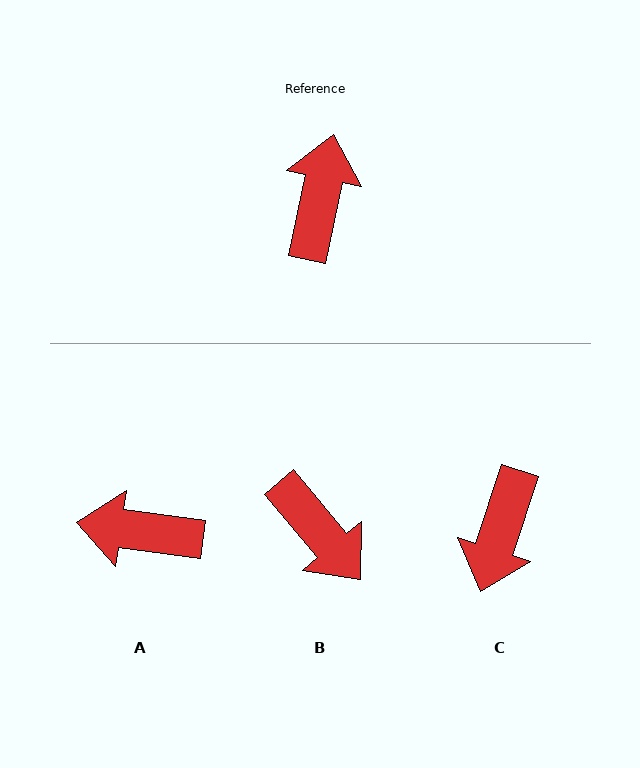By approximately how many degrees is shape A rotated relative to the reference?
Approximately 94 degrees counter-clockwise.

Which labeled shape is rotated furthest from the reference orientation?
C, about 174 degrees away.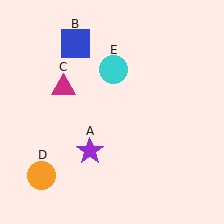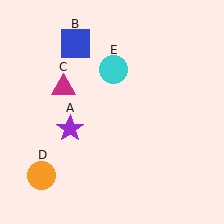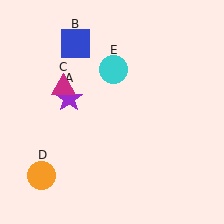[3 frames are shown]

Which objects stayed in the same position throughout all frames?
Blue square (object B) and magenta triangle (object C) and orange circle (object D) and cyan circle (object E) remained stationary.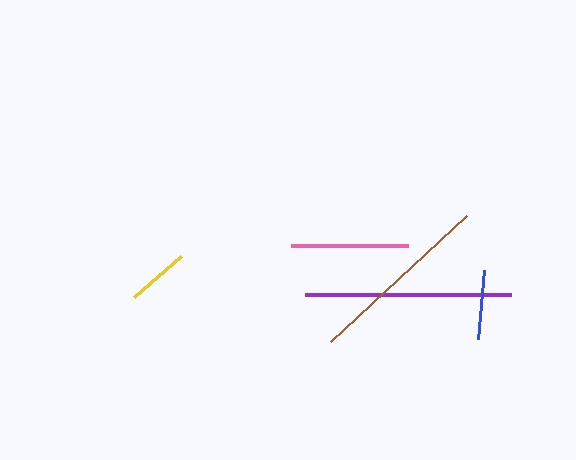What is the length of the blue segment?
The blue segment is approximately 69 pixels long.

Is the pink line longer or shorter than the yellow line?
The pink line is longer than the yellow line.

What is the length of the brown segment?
The brown segment is approximately 186 pixels long.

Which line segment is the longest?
The purple line is the longest at approximately 207 pixels.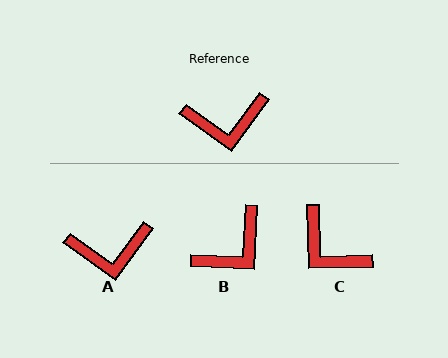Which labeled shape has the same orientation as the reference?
A.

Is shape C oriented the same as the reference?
No, it is off by about 53 degrees.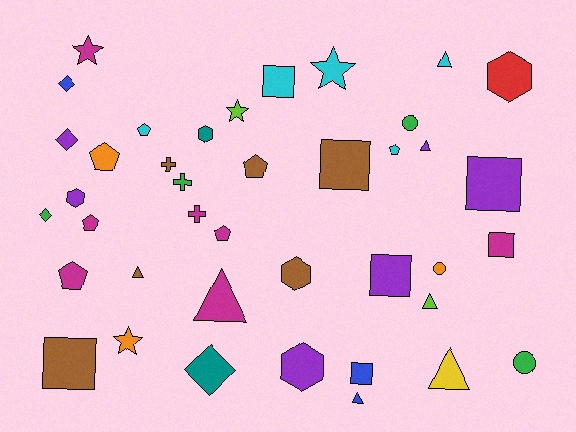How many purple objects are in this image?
There are 6 purple objects.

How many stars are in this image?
There are 4 stars.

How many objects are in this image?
There are 40 objects.